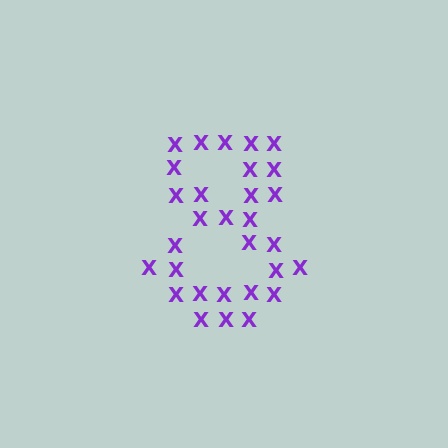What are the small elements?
The small elements are letter X's.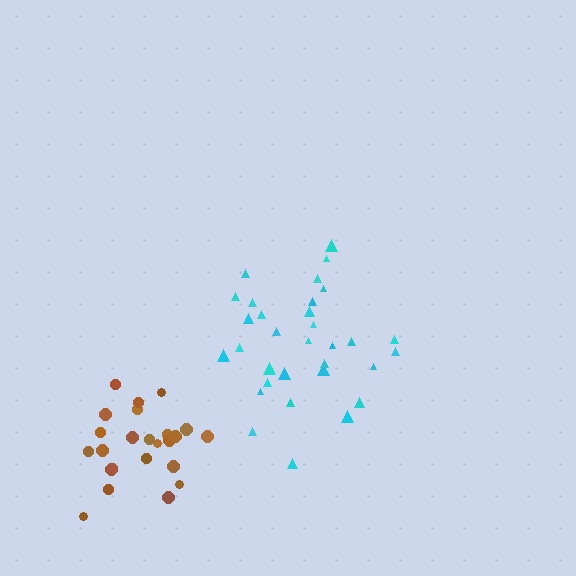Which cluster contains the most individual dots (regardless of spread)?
Cyan (32).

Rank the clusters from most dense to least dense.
brown, cyan.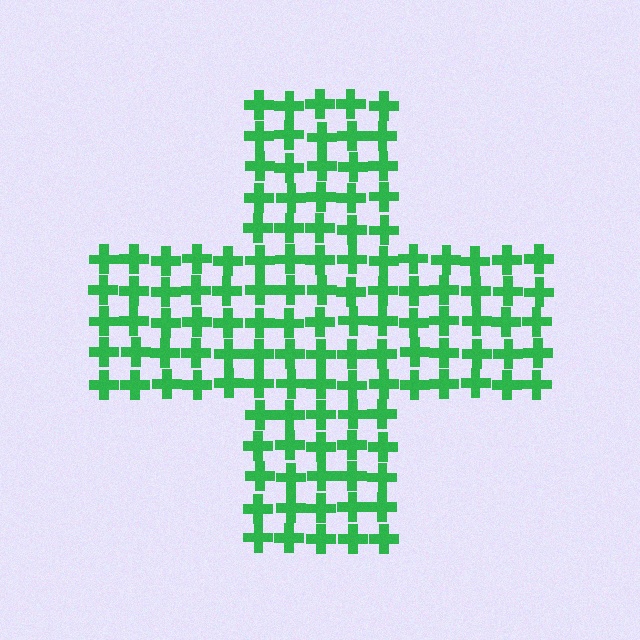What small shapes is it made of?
It is made of small crosses.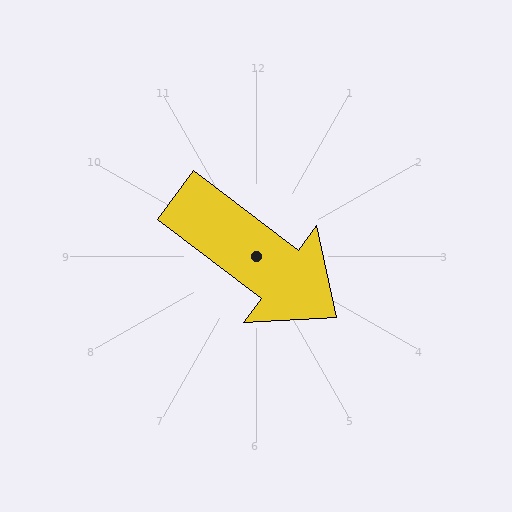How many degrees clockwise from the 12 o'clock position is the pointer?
Approximately 127 degrees.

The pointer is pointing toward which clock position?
Roughly 4 o'clock.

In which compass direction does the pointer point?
Southeast.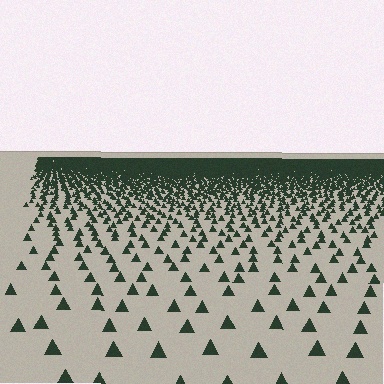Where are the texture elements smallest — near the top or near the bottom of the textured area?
Near the top.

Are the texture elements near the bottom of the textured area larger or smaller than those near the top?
Larger. Near the bottom, elements are closer to the viewer and appear at a bigger on-screen size.